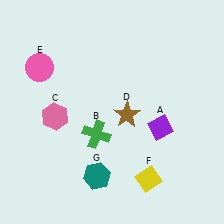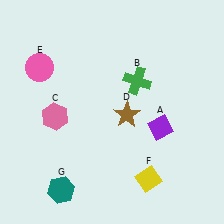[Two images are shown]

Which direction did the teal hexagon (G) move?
The teal hexagon (G) moved left.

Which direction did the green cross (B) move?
The green cross (B) moved up.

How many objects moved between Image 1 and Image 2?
2 objects moved between the two images.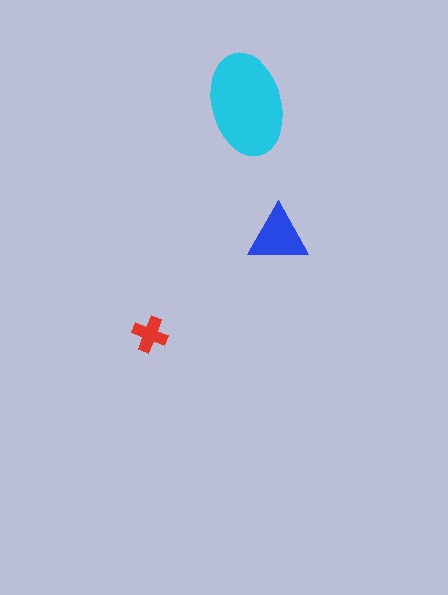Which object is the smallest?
The red cross.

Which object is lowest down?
The red cross is bottommost.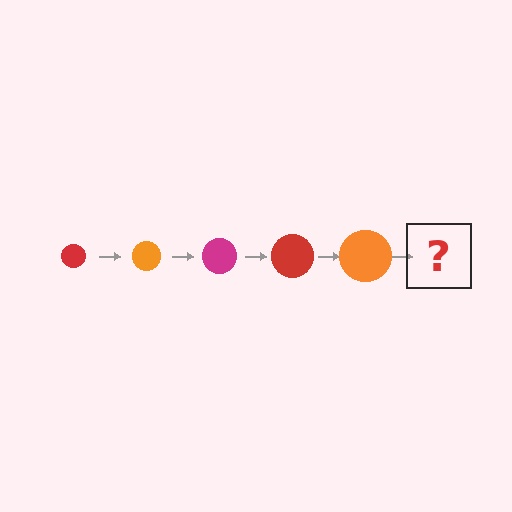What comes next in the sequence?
The next element should be a magenta circle, larger than the previous one.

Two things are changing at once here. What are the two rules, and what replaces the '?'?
The two rules are that the circle grows larger each step and the color cycles through red, orange, and magenta. The '?' should be a magenta circle, larger than the previous one.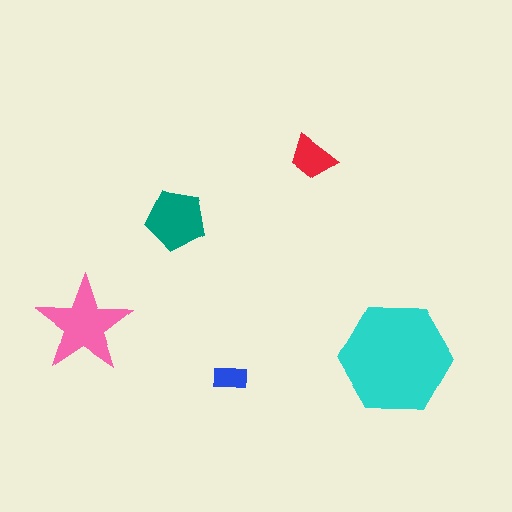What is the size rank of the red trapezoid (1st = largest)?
4th.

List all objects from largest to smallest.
The cyan hexagon, the pink star, the teal pentagon, the red trapezoid, the blue rectangle.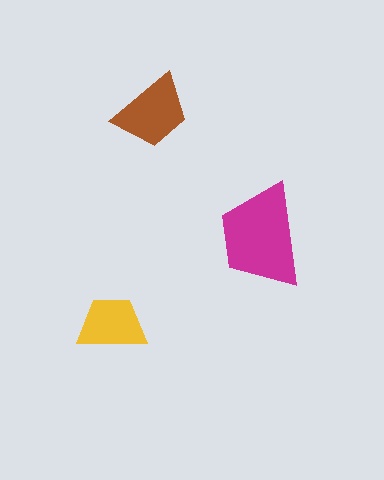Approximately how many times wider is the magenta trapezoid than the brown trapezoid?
About 1.5 times wider.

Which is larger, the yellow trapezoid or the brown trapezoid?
The brown one.